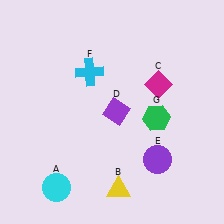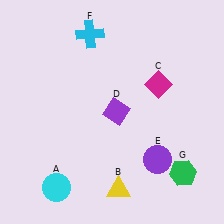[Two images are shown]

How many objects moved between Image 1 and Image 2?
2 objects moved between the two images.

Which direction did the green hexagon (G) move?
The green hexagon (G) moved down.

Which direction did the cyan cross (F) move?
The cyan cross (F) moved up.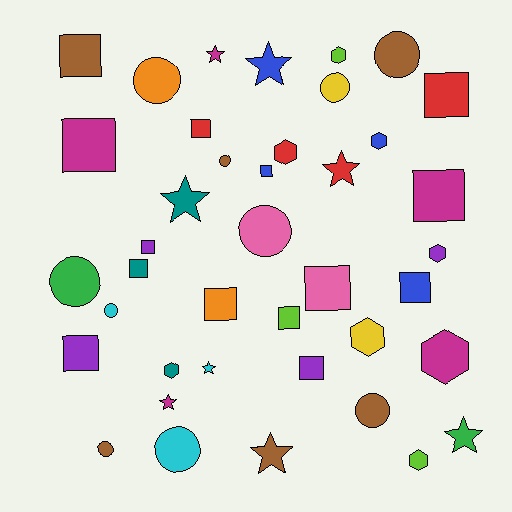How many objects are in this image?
There are 40 objects.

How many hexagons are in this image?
There are 8 hexagons.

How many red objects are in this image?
There are 4 red objects.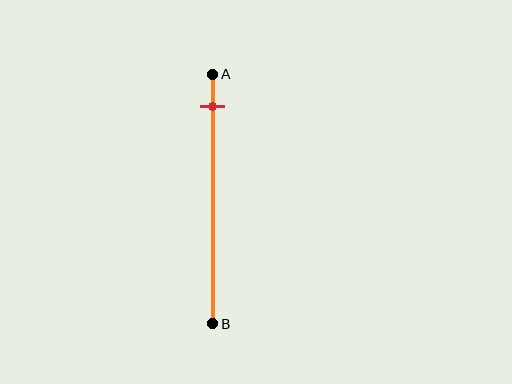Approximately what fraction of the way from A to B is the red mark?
The red mark is approximately 15% of the way from A to B.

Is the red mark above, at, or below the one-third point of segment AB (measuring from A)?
The red mark is above the one-third point of segment AB.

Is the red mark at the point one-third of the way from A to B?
No, the mark is at about 15% from A, not at the 33% one-third point.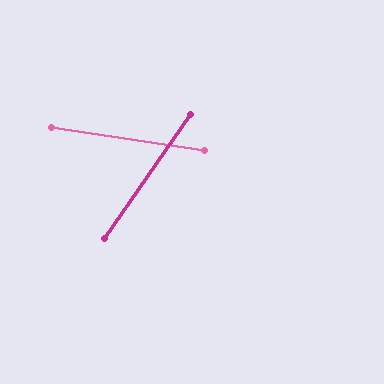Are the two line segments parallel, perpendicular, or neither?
Neither parallel nor perpendicular — they differ by about 64°.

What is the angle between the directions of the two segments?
Approximately 64 degrees.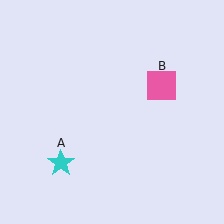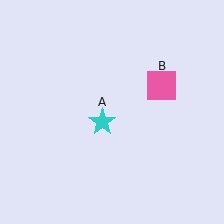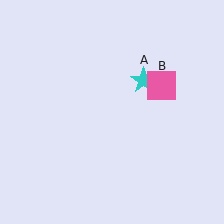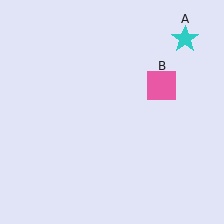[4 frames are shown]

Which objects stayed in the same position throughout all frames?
Pink square (object B) remained stationary.